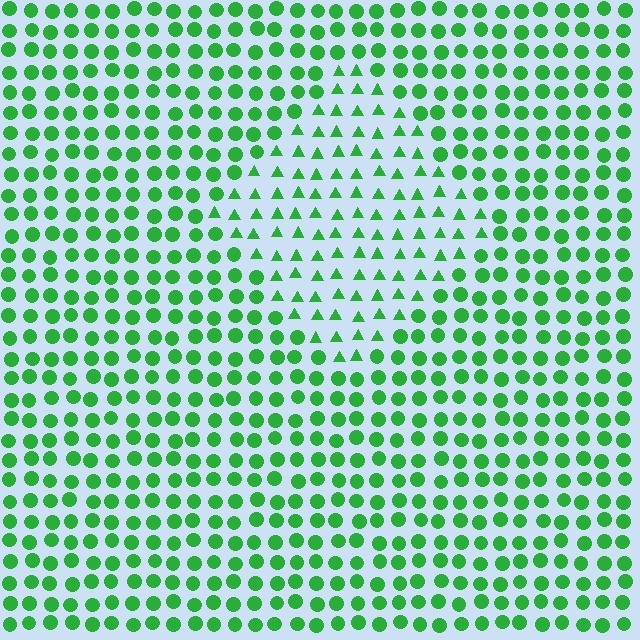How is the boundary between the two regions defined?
The boundary is defined by a change in element shape: triangles inside vs. circles outside. All elements share the same color and spacing.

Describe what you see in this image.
The image is filled with small green elements arranged in a uniform grid. A diamond-shaped region contains triangles, while the surrounding area contains circles. The boundary is defined purely by the change in element shape.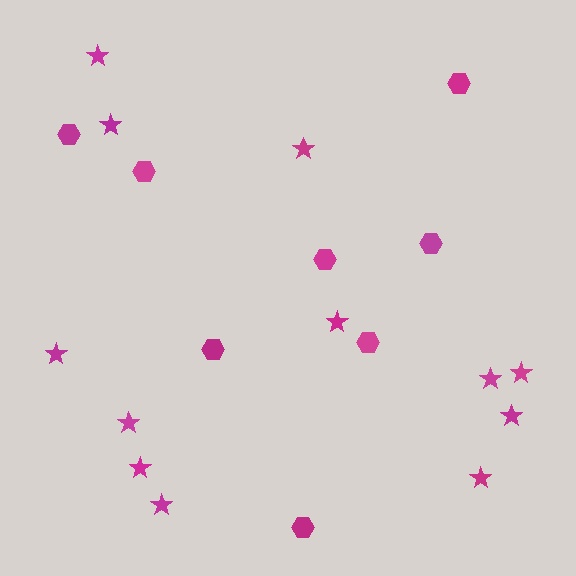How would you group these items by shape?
There are 2 groups: one group of stars (12) and one group of hexagons (8).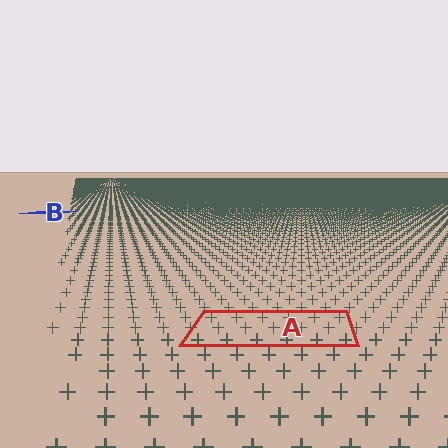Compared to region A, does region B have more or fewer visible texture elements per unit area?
Region B has more texture elements per unit area — they are packed more densely because it is farther away.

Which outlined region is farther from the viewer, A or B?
Region B is farther from the viewer — the texture elements inside it appear smaller and more densely packed.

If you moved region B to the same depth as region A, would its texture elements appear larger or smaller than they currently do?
They would appear larger. At a closer depth, the same texture elements are projected at a bigger on-screen size.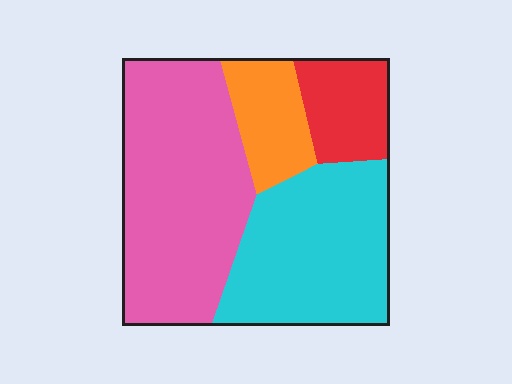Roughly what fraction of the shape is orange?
Orange takes up about one eighth (1/8) of the shape.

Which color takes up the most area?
Pink, at roughly 45%.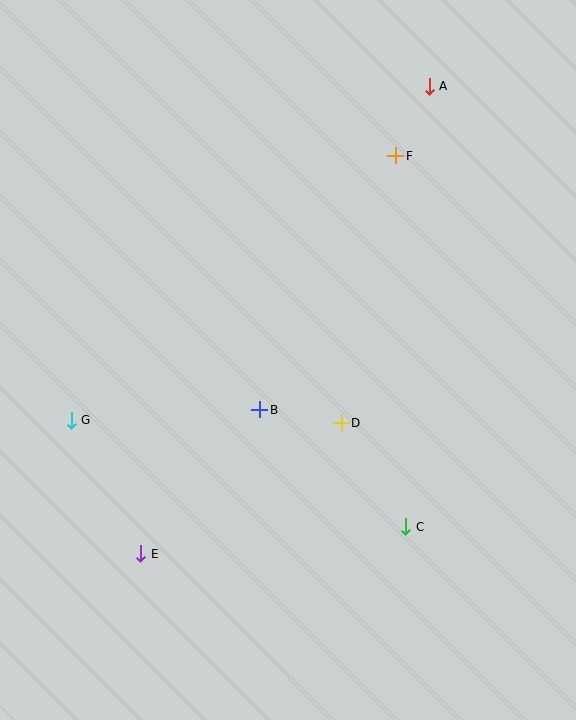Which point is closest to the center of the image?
Point B at (260, 410) is closest to the center.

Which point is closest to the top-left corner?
Point F is closest to the top-left corner.